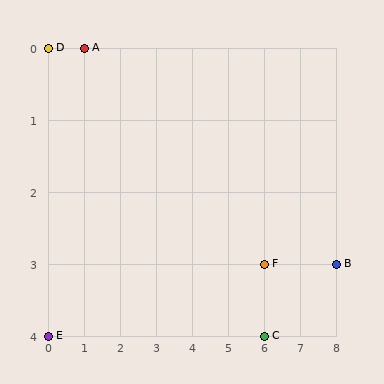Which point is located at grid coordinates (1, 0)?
Point A is at (1, 0).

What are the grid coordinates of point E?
Point E is at grid coordinates (0, 4).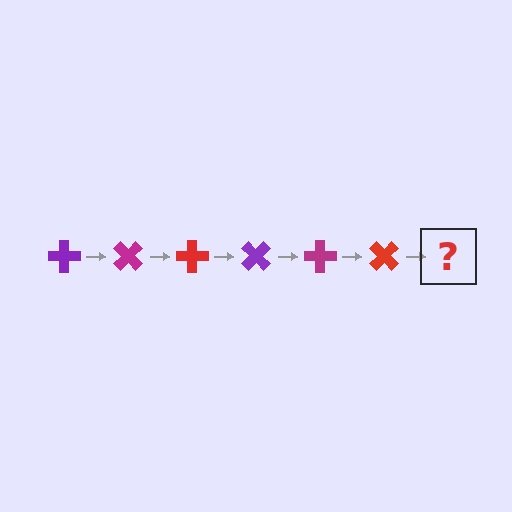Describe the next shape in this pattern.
It should be a purple cross, rotated 270 degrees from the start.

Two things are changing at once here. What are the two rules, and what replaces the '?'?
The two rules are that it rotates 45 degrees each step and the color cycles through purple, magenta, and red. The '?' should be a purple cross, rotated 270 degrees from the start.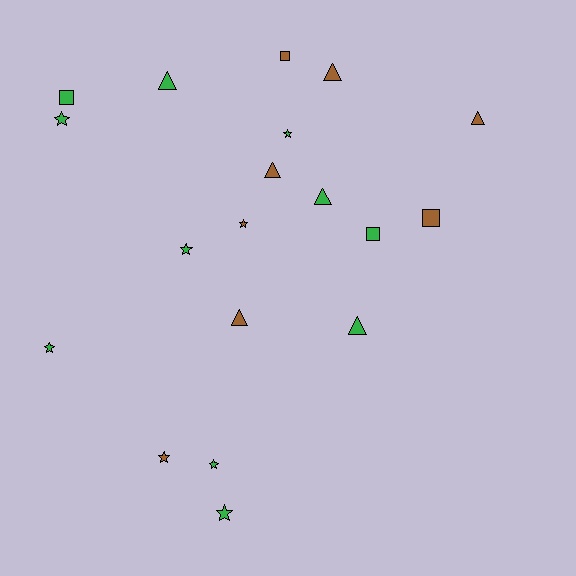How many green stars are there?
There are 6 green stars.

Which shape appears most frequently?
Star, with 8 objects.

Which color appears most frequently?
Green, with 11 objects.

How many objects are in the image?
There are 19 objects.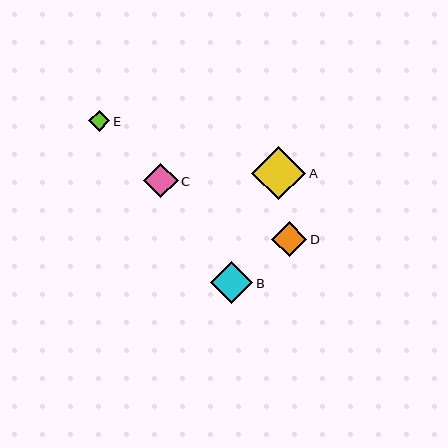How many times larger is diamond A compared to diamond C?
Diamond A is approximately 1.6 times the size of diamond C.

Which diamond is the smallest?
Diamond E is the smallest with a size of approximately 21 pixels.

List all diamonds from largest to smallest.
From largest to smallest: A, B, D, C, E.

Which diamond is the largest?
Diamond A is the largest with a size of approximately 54 pixels.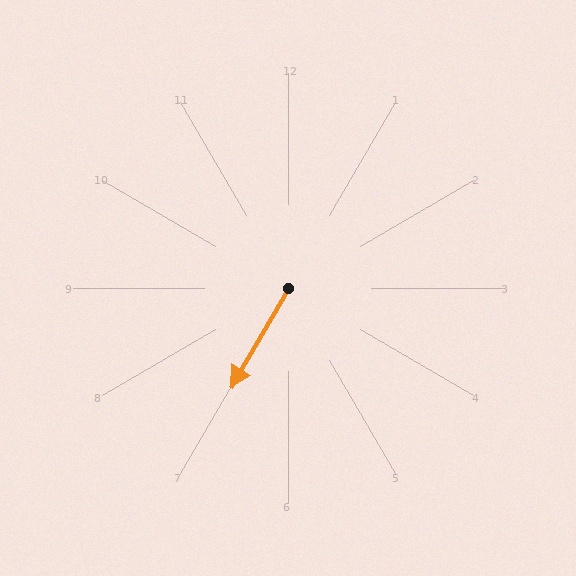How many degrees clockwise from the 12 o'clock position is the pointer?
Approximately 210 degrees.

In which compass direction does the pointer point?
Southwest.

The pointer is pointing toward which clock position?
Roughly 7 o'clock.